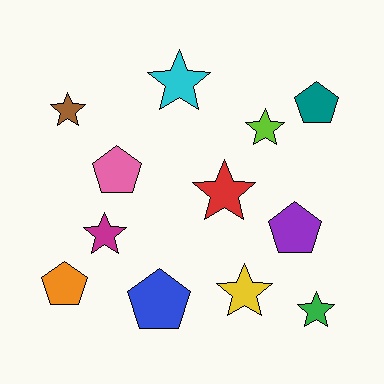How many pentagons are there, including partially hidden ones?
There are 5 pentagons.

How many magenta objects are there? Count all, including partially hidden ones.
There is 1 magenta object.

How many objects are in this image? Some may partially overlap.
There are 12 objects.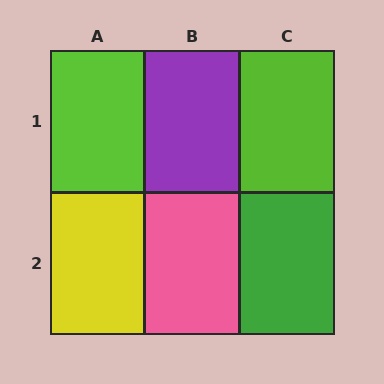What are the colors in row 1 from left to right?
Lime, purple, lime.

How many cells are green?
1 cell is green.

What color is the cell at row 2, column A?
Yellow.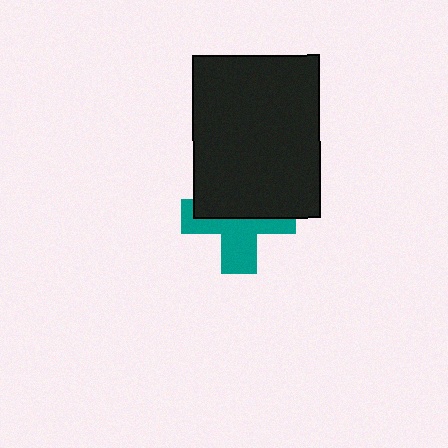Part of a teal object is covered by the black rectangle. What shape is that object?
It is a cross.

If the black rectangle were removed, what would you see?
You would see the complete teal cross.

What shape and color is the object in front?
The object in front is a black rectangle.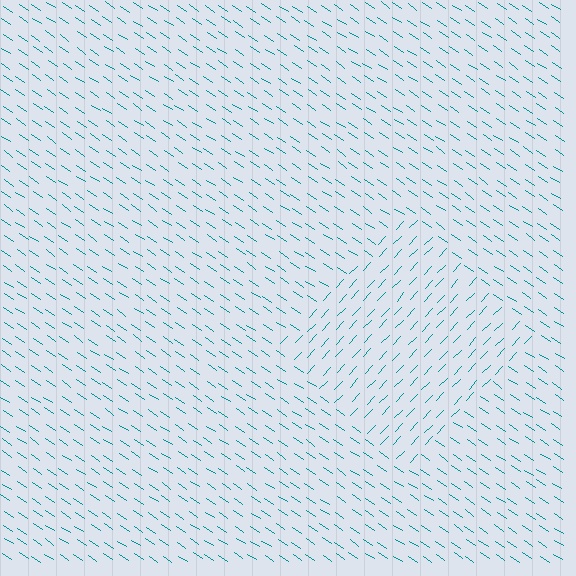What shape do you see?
I see a diamond.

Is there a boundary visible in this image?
Yes, there is a texture boundary formed by a change in line orientation.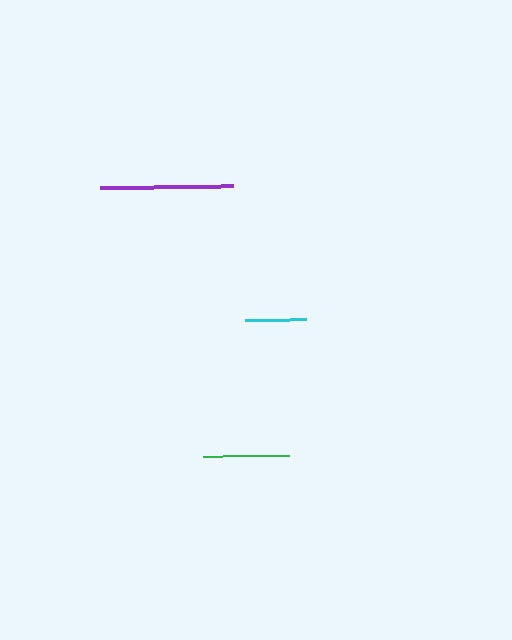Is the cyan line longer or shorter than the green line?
The green line is longer than the cyan line.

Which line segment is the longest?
The purple line is the longest at approximately 134 pixels.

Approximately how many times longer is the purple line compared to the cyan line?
The purple line is approximately 2.2 times the length of the cyan line.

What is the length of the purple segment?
The purple segment is approximately 134 pixels long.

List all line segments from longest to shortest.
From longest to shortest: purple, green, cyan.